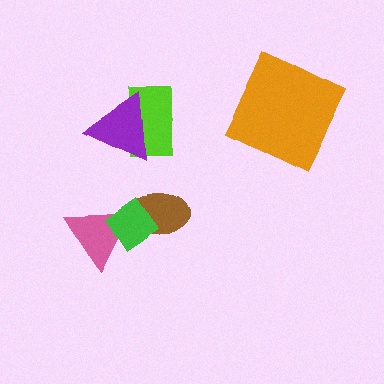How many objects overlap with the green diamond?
2 objects overlap with the green diamond.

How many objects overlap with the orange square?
0 objects overlap with the orange square.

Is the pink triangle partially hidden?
Yes, it is partially covered by another shape.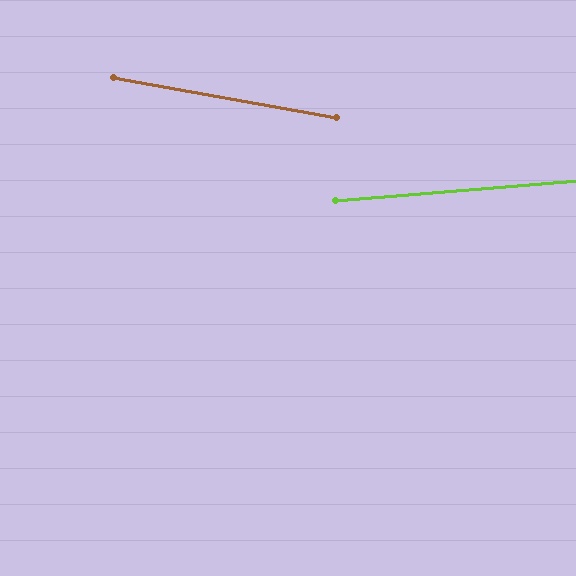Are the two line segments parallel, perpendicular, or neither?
Neither parallel nor perpendicular — they differ by about 15°.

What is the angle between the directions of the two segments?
Approximately 15 degrees.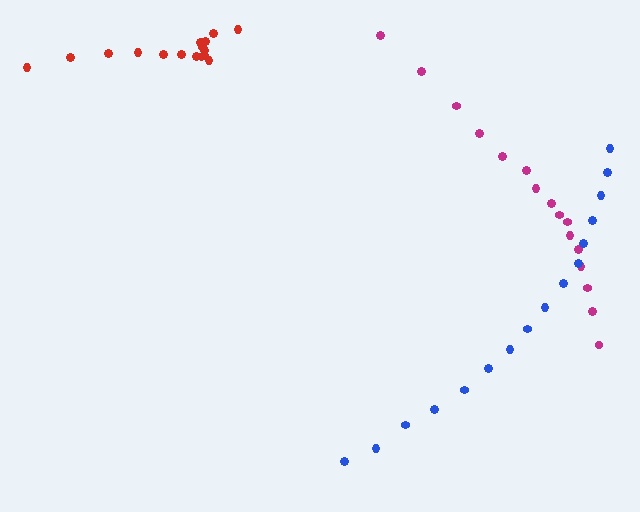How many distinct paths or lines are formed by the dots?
There are 3 distinct paths.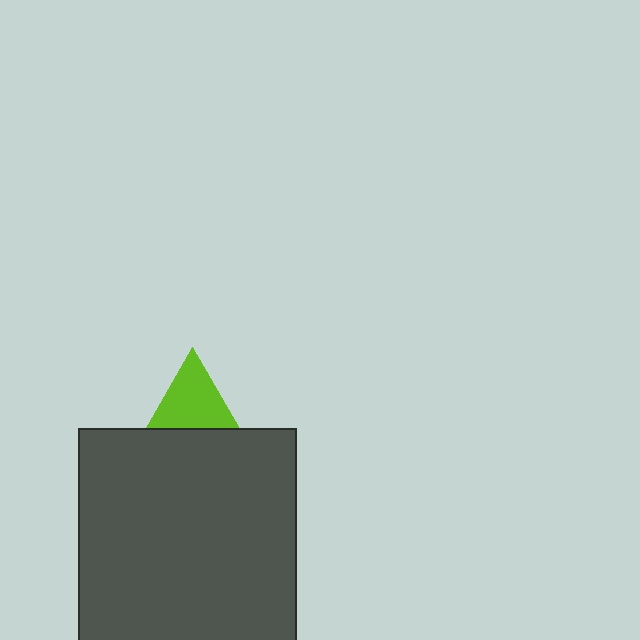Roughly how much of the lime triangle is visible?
About half of it is visible (roughly 51%).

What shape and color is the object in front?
The object in front is a dark gray rectangle.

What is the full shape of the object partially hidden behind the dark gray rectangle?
The partially hidden object is a lime triangle.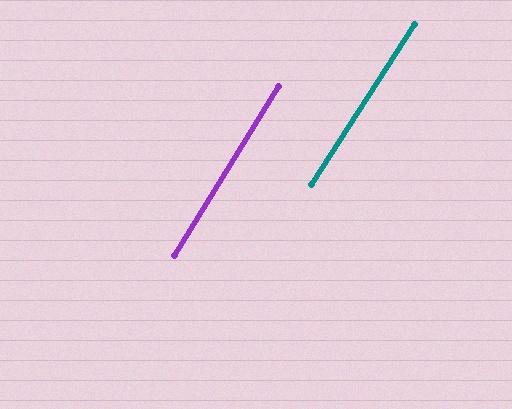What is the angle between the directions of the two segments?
Approximately 1 degree.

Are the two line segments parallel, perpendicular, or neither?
Parallel — their directions differ by only 1.4°.